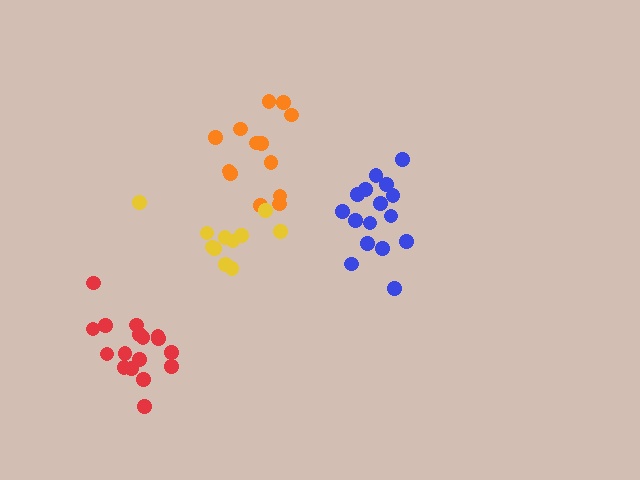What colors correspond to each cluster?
The clusters are colored: orange, blue, yellow, red.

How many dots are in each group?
Group 1: 13 dots, Group 2: 16 dots, Group 3: 11 dots, Group 4: 17 dots (57 total).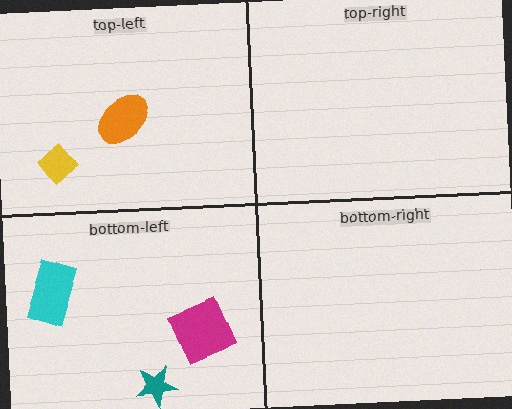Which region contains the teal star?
The bottom-left region.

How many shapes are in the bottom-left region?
3.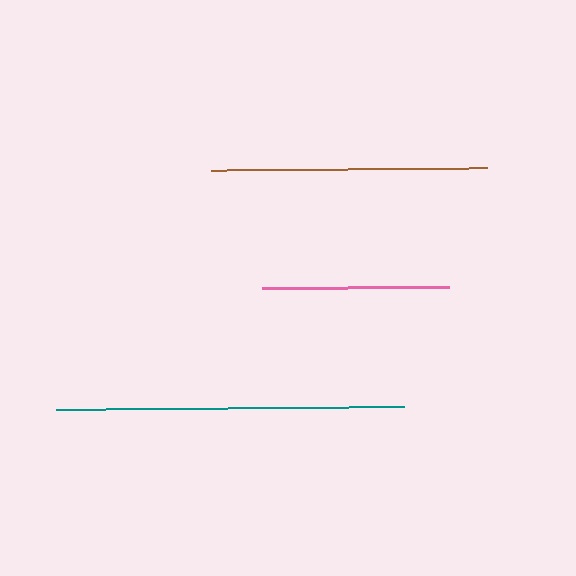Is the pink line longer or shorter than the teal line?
The teal line is longer than the pink line.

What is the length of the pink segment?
The pink segment is approximately 187 pixels long.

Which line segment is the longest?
The teal line is the longest at approximately 348 pixels.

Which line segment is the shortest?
The pink line is the shortest at approximately 187 pixels.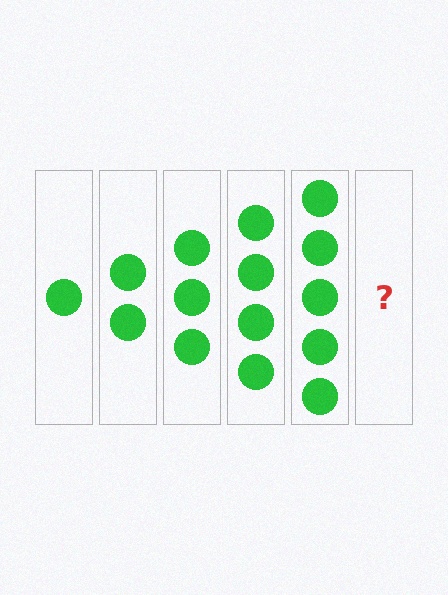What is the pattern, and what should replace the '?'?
The pattern is that each step adds one more circle. The '?' should be 6 circles.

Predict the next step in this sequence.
The next step is 6 circles.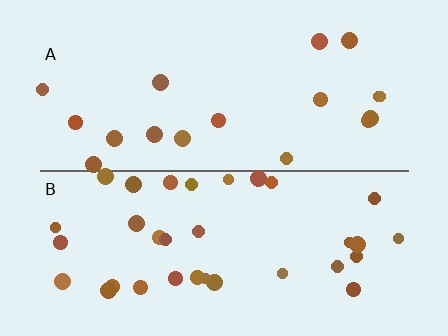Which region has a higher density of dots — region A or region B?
B (the bottom).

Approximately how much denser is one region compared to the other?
Approximately 1.9× — region B over region A.